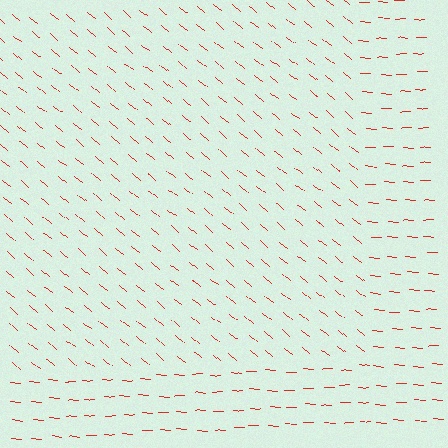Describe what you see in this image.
The image is filled with small red line segments. A rectangle region in the image has lines oriented differently from the surrounding lines, creating a visible texture boundary.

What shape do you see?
I see a rectangle.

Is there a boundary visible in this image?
Yes, there is a texture boundary formed by a change in line orientation.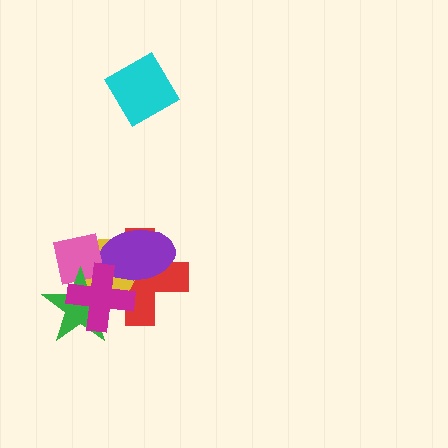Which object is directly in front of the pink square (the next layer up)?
The green star is directly in front of the pink square.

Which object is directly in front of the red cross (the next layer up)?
The yellow circle is directly in front of the red cross.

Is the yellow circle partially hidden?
Yes, it is partially covered by another shape.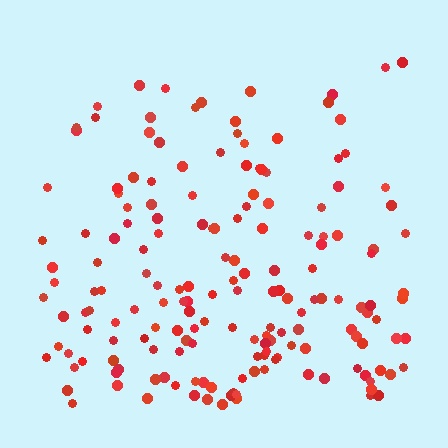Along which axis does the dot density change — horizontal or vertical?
Vertical.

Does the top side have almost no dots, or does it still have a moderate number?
Still a moderate number, just noticeably fewer than the bottom.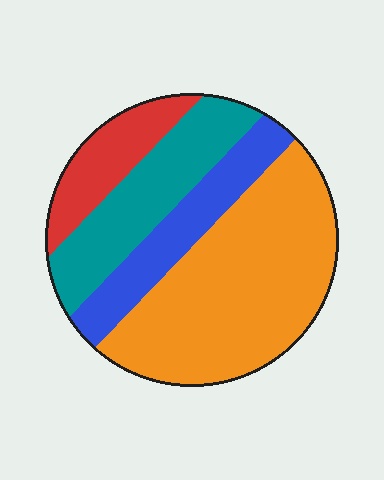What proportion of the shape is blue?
Blue covers about 15% of the shape.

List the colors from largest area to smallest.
From largest to smallest: orange, teal, blue, red.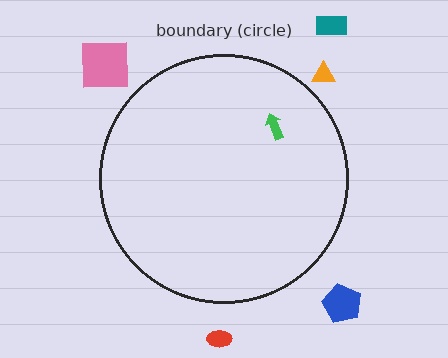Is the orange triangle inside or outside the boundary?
Outside.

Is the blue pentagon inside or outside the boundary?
Outside.